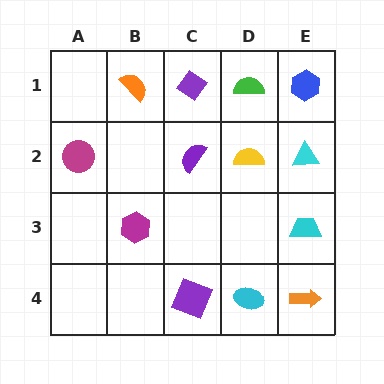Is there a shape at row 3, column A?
No, that cell is empty.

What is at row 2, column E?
A cyan triangle.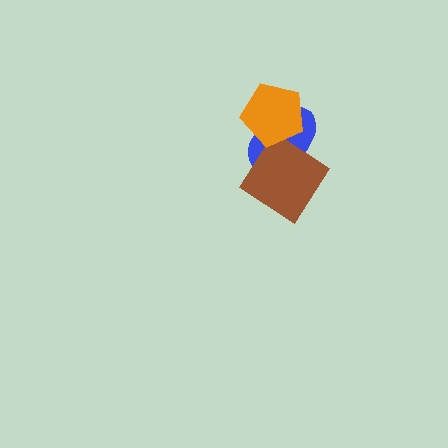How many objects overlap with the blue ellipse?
2 objects overlap with the blue ellipse.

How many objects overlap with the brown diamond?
1 object overlaps with the brown diamond.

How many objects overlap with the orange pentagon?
1 object overlaps with the orange pentagon.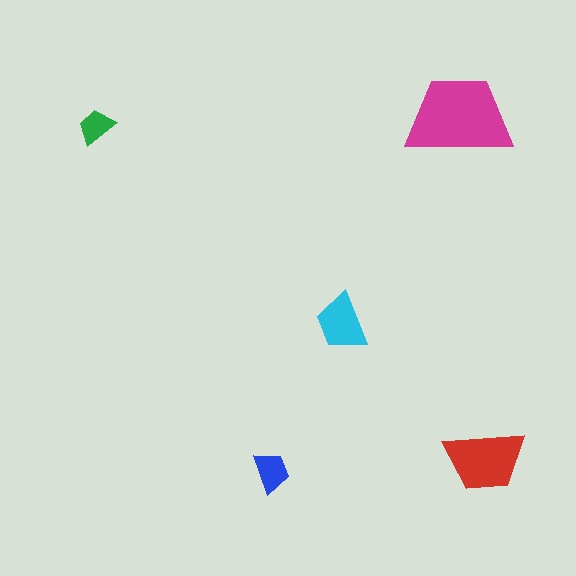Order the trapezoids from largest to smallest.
the magenta one, the red one, the cyan one, the blue one, the green one.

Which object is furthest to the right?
The red trapezoid is rightmost.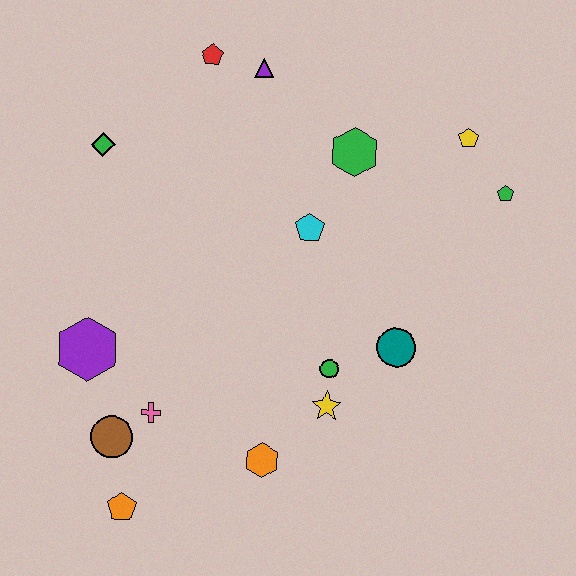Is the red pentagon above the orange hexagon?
Yes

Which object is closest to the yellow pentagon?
The green pentagon is closest to the yellow pentagon.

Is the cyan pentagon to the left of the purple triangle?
No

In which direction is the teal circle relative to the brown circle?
The teal circle is to the right of the brown circle.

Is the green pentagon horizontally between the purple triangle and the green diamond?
No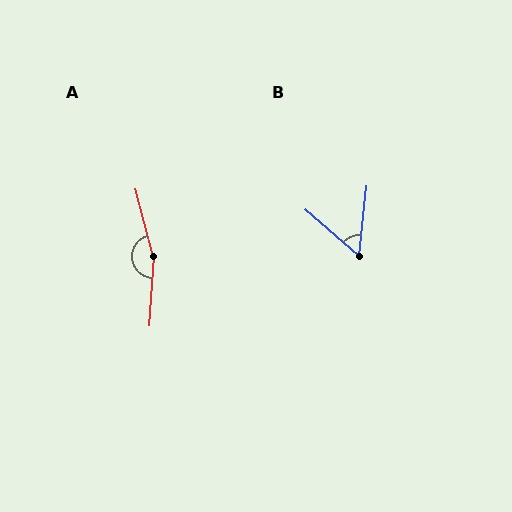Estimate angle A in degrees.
Approximately 162 degrees.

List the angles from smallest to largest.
B (55°), A (162°).